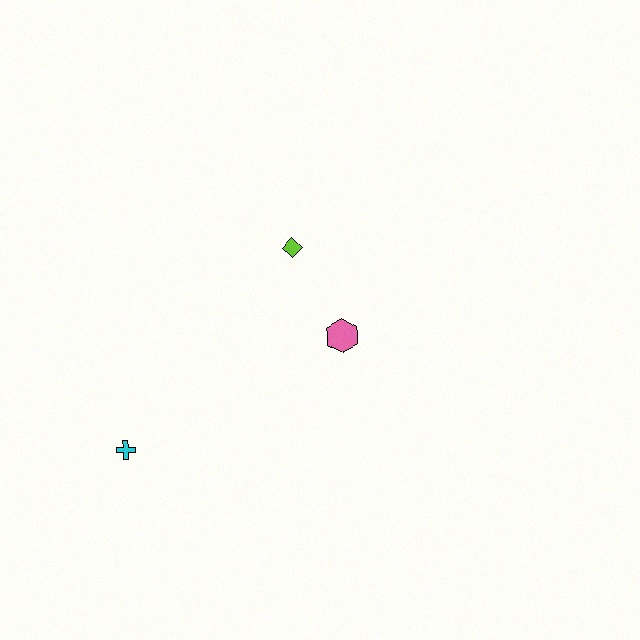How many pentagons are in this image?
There are no pentagons.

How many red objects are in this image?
There are no red objects.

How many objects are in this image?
There are 3 objects.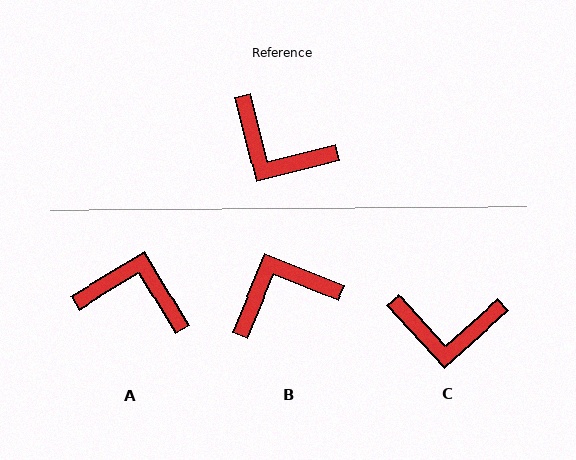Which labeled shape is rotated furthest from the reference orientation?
A, about 163 degrees away.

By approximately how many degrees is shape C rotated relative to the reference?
Approximately 28 degrees counter-clockwise.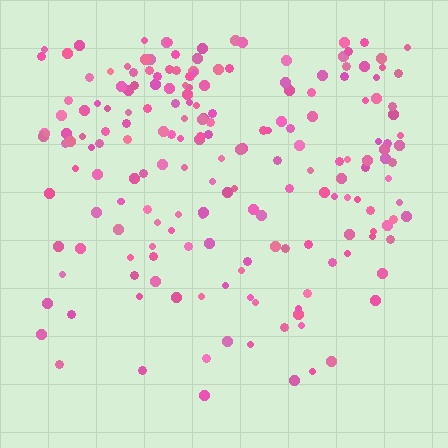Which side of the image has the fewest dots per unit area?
The bottom.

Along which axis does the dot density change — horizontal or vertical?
Vertical.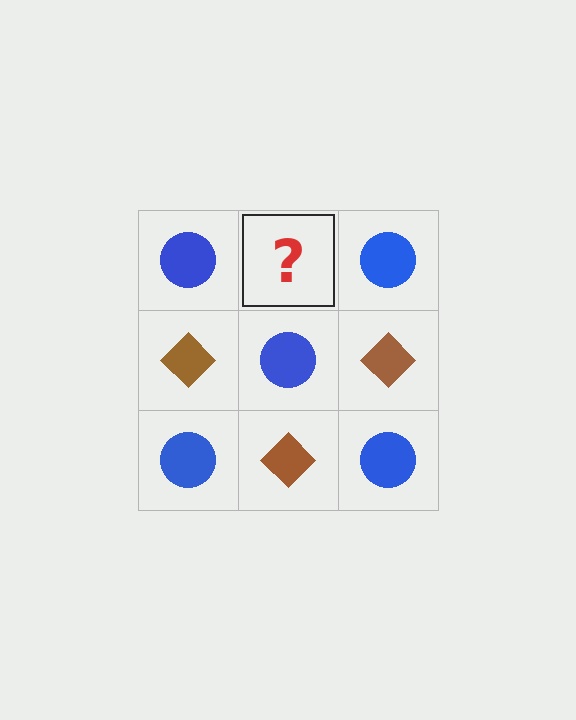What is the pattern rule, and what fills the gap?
The rule is that it alternates blue circle and brown diamond in a checkerboard pattern. The gap should be filled with a brown diamond.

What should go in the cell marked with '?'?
The missing cell should contain a brown diamond.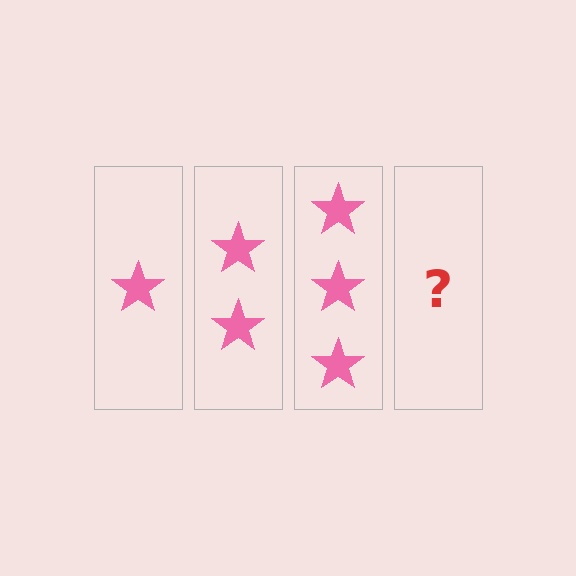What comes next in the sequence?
The next element should be 4 stars.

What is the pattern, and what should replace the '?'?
The pattern is that each step adds one more star. The '?' should be 4 stars.